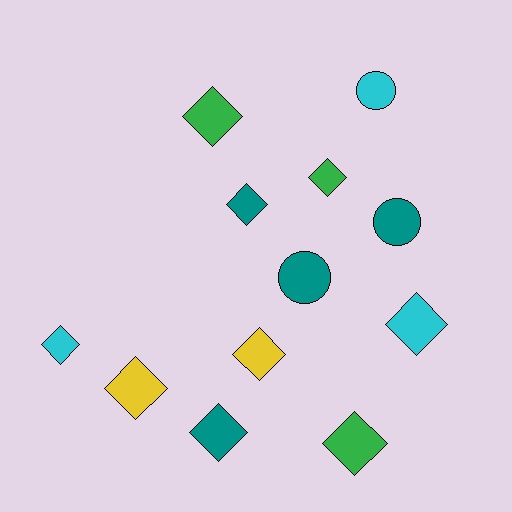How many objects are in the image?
There are 12 objects.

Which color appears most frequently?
Teal, with 4 objects.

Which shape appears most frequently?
Diamond, with 9 objects.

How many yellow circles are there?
There are no yellow circles.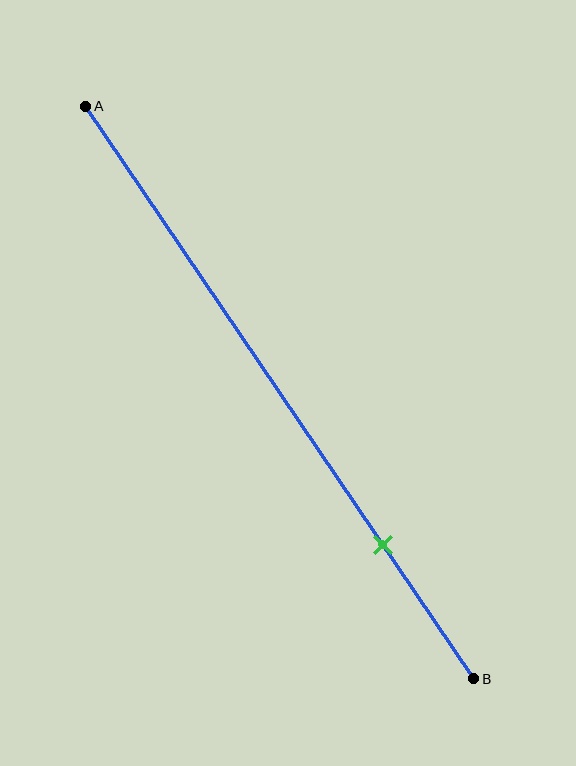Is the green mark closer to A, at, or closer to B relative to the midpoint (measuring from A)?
The green mark is closer to point B than the midpoint of segment AB.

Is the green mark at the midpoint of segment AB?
No, the mark is at about 75% from A, not at the 50% midpoint.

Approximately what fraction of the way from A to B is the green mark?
The green mark is approximately 75% of the way from A to B.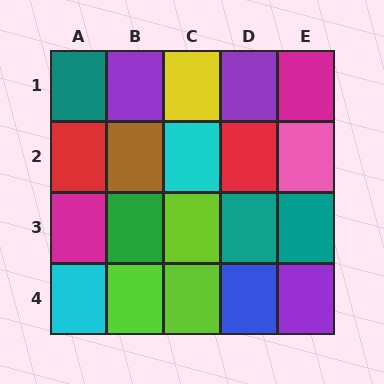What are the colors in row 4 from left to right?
Cyan, lime, lime, blue, purple.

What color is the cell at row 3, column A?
Magenta.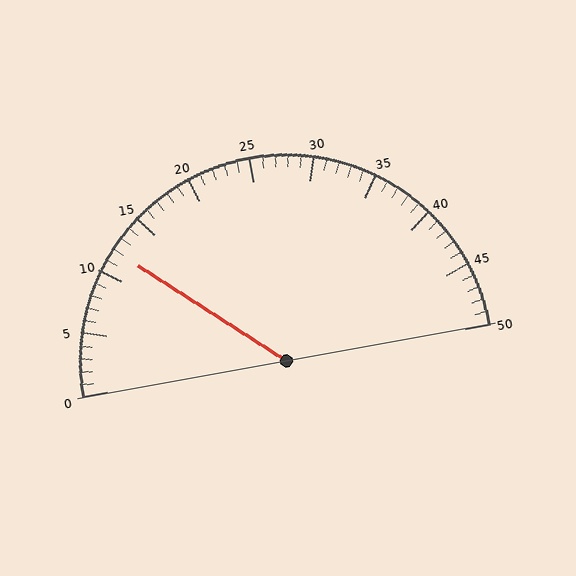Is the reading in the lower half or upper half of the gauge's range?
The reading is in the lower half of the range (0 to 50).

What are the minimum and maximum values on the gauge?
The gauge ranges from 0 to 50.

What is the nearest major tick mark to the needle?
The nearest major tick mark is 10.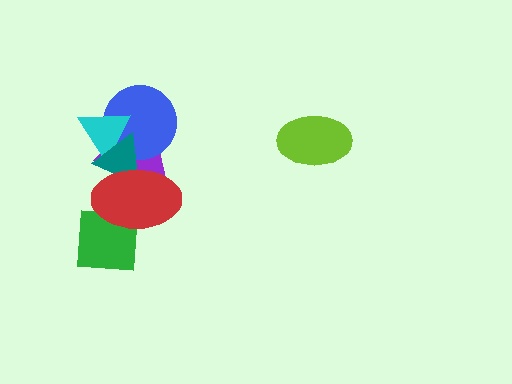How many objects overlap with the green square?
1 object overlaps with the green square.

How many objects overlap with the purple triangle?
4 objects overlap with the purple triangle.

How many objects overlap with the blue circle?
3 objects overlap with the blue circle.